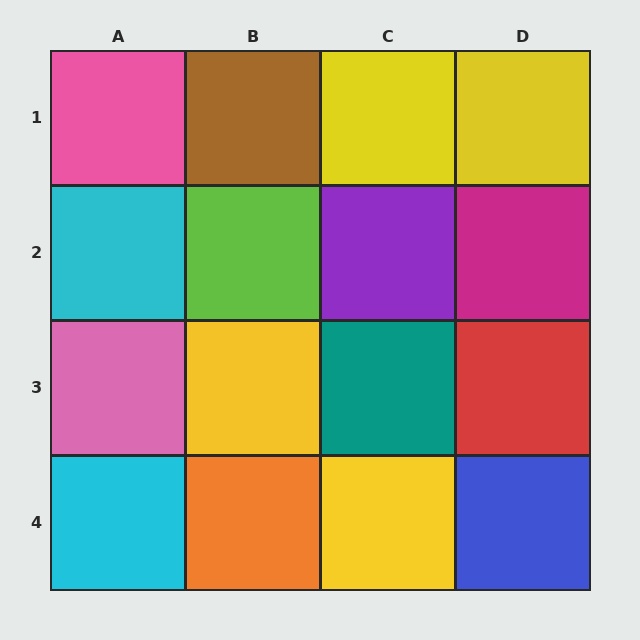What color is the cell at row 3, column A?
Pink.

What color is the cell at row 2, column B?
Lime.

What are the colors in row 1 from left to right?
Pink, brown, yellow, yellow.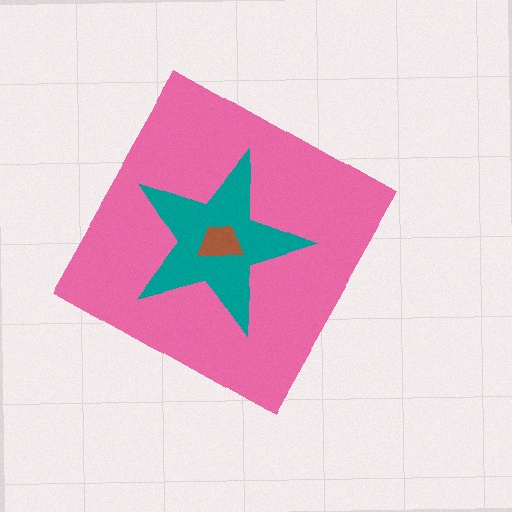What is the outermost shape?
The pink diamond.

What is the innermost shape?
The brown trapezoid.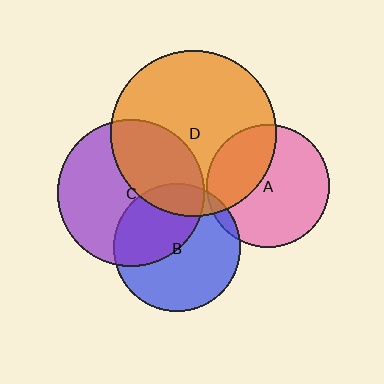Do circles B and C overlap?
Yes.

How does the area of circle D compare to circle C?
Approximately 1.3 times.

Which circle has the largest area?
Circle D (orange).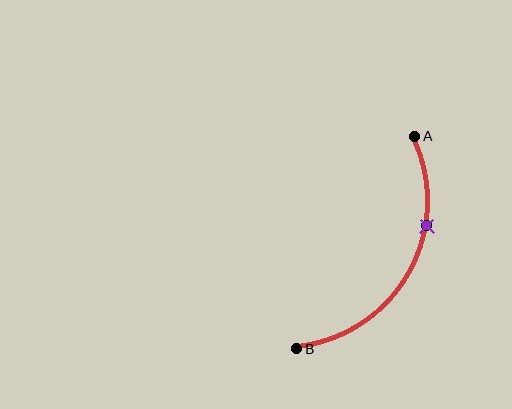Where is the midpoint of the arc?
The arc midpoint is the point on the curve farthest from the straight line joining A and B. It sits to the right of that line.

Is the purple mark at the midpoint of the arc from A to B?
No. The purple mark lies on the arc but is closer to endpoint A. The arc midpoint would be at the point on the curve equidistant along the arc from both A and B.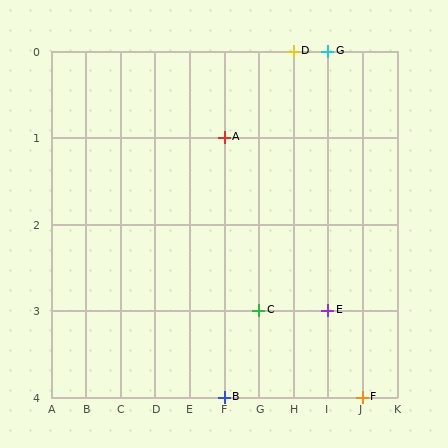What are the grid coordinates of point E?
Point E is at grid coordinates (I, 3).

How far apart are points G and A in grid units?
Points G and A are 3 columns and 1 row apart (about 3.2 grid units diagonally).